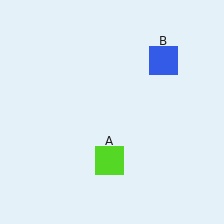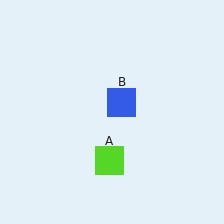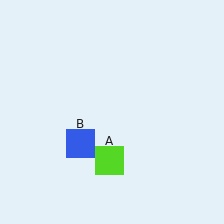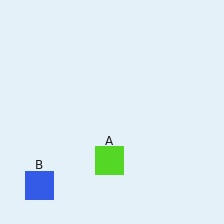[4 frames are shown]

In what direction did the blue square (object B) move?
The blue square (object B) moved down and to the left.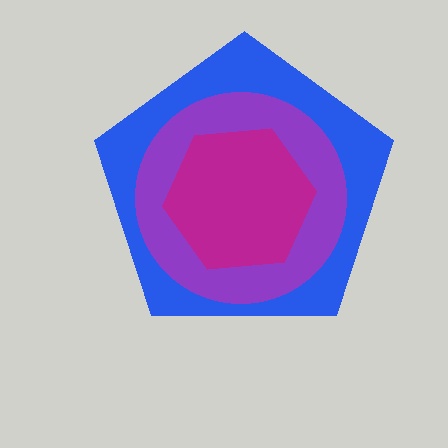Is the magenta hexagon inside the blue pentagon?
Yes.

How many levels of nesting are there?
3.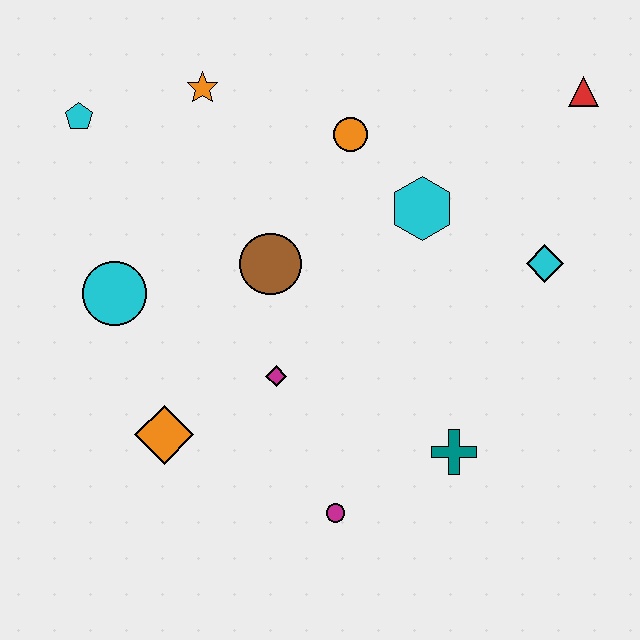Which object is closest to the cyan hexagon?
The orange circle is closest to the cyan hexagon.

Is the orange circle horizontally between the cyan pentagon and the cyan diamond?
Yes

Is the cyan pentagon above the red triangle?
No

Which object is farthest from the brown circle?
The red triangle is farthest from the brown circle.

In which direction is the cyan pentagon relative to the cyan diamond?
The cyan pentagon is to the left of the cyan diamond.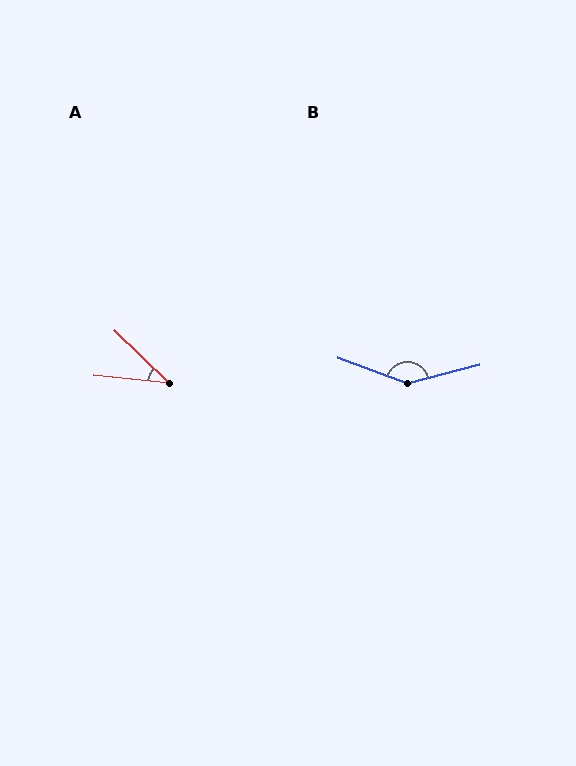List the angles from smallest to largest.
A (38°), B (146°).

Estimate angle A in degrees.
Approximately 38 degrees.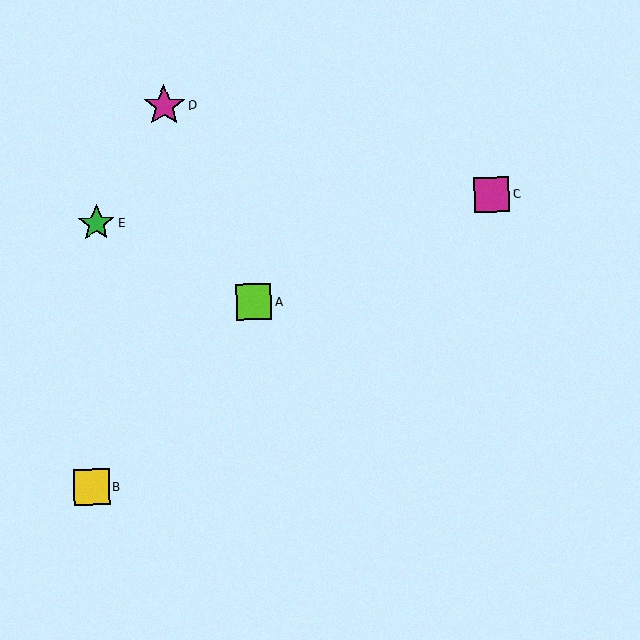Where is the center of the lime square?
The center of the lime square is at (254, 302).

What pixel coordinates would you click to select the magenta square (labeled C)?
Click at (492, 194) to select the magenta square C.